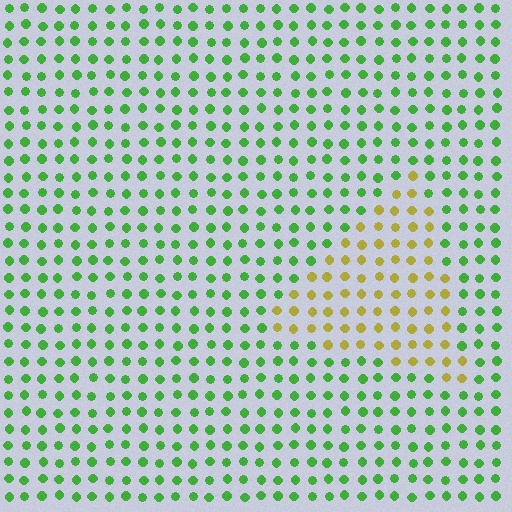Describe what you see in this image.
The image is filled with small green elements in a uniform arrangement. A triangle-shaped region is visible where the elements are tinted to a slightly different hue, forming a subtle color boundary.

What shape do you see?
I see a triangle.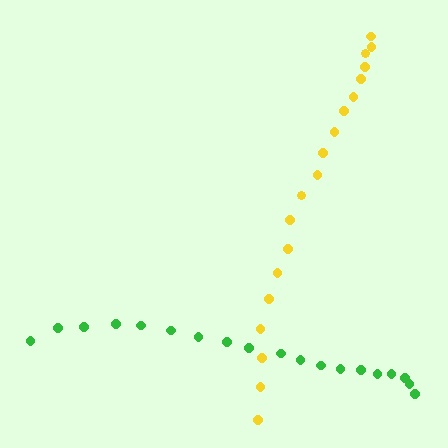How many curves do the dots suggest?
There are 2 distinct paths.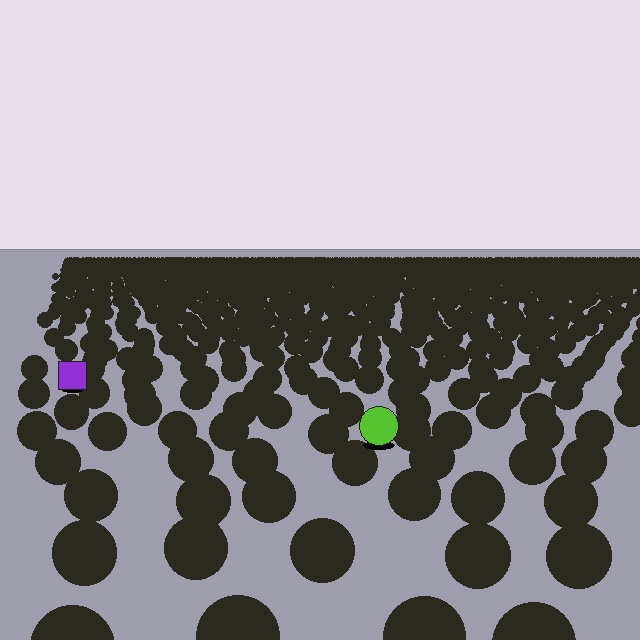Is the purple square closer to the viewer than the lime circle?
No. The lime circle is closer — you can tell from the texture gradient: the ground texture is coarser near it.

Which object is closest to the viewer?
The lime circle is closest. The texture marks near it are larger and more spread out.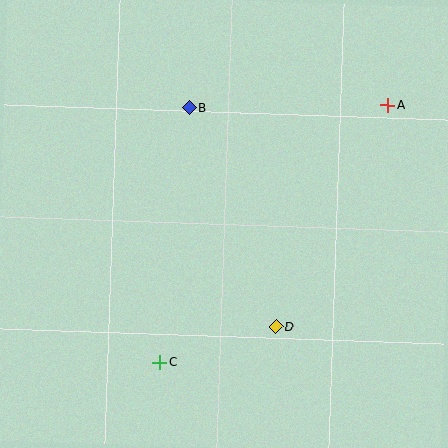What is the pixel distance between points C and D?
The distance between C and D is 121 pixels.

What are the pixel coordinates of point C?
Point C is at (160, 362).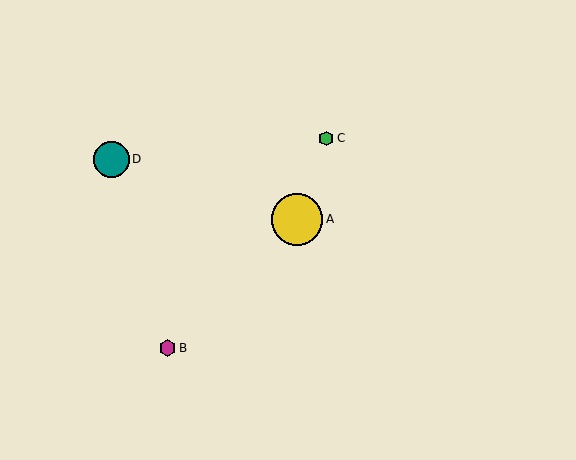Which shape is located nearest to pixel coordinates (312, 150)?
The green hexagon (labeled C) at (326, 138) is nearest to that location.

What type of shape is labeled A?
Shape A is a yellow circle.